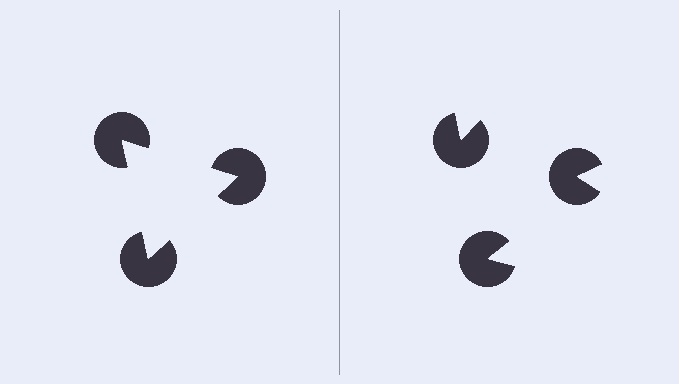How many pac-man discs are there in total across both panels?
6 — 3 on each side.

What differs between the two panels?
The pac-man discs are positioned identically on both sides; only the wedge orientations differ. On the left they align to a triangle; on the right they are misaligned.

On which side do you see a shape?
An illusory triangle appears on the left side. On the right side the wedge cuts are rotated, so no coherent shape forms.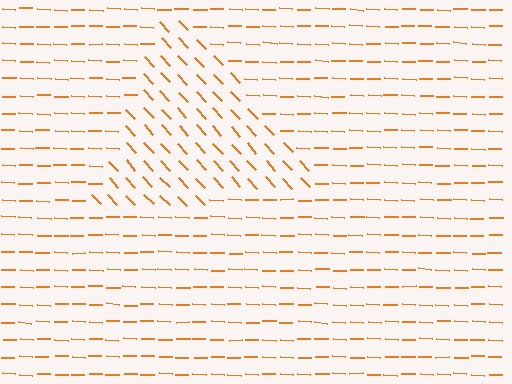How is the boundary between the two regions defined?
The boundary is defined purely by a change in line orientation (approximately 45 degrees difference). All lines are the same color and thickness.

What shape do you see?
I see a triangle.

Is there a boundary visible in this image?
Yes, there is a texture boundary formed by a change in line orientation.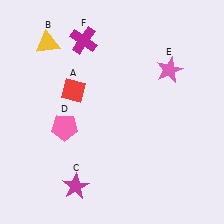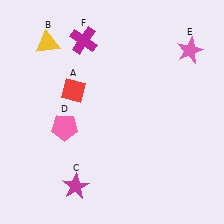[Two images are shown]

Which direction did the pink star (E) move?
The pink star (E) moved right.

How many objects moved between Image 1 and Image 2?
1 object moved between the two images.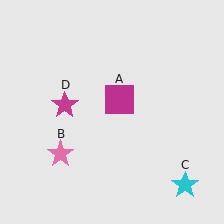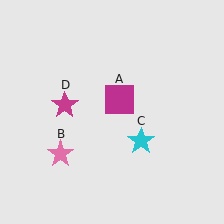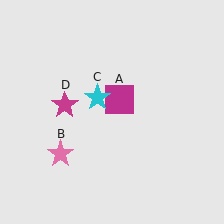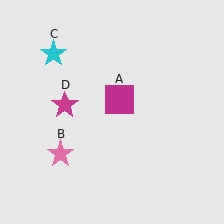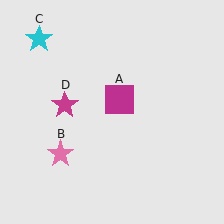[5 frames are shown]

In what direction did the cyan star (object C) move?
The cyan star (object C) moved up and to the left.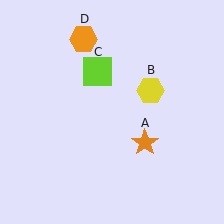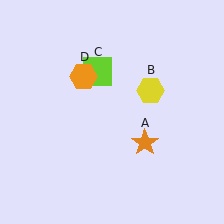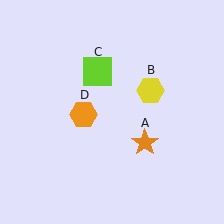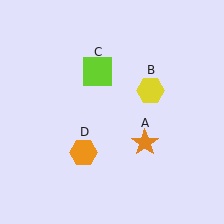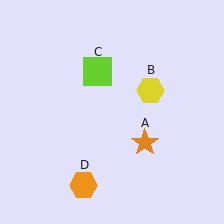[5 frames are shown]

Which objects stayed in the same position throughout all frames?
Orange star (object A) and yellow hexagon (object B) and lime square (object C) remained stationary.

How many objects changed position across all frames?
1 object changed position: orange hexagon (object D).